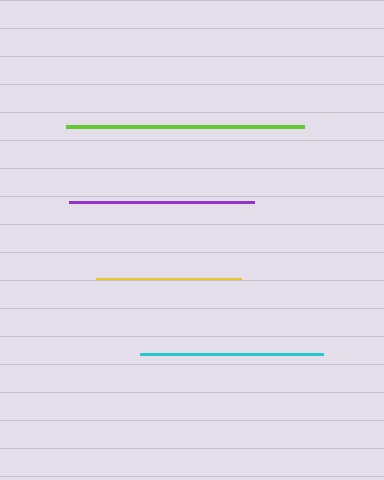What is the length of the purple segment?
The purple segment is approximately 185 pixels long.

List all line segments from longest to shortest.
From longest to shortest: lime, purple, cyan, yellow.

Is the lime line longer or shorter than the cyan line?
The lime line is longer than the cyan line.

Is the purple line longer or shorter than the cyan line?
The purple line is longer than the cyan line.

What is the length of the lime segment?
The lime segment is approximately 239 pixels long.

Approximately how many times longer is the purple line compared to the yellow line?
The purple line is approximately 1.3 times the length of the yellow line.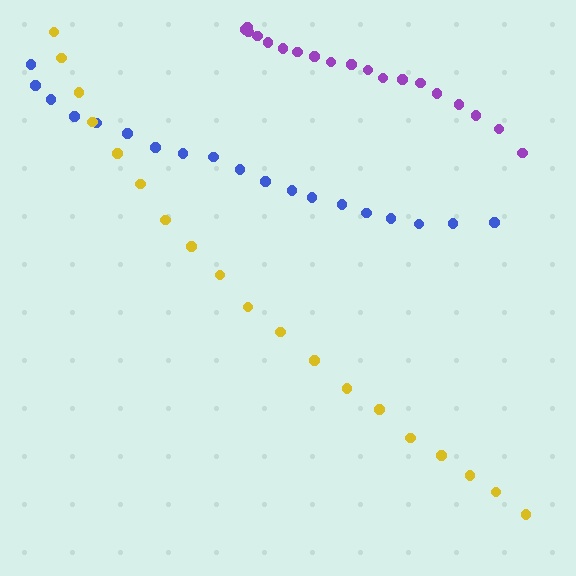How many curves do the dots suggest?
There are 3 distinct paths.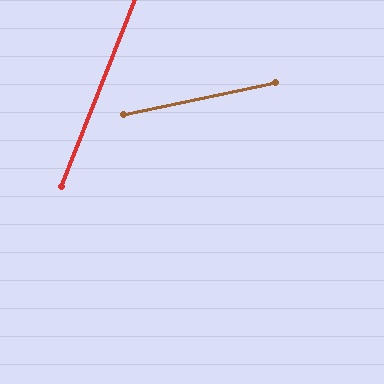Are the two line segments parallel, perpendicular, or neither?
Neither parallel nor perpendicular — they differ by about 57°.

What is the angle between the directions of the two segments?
Approximately 57 degrees.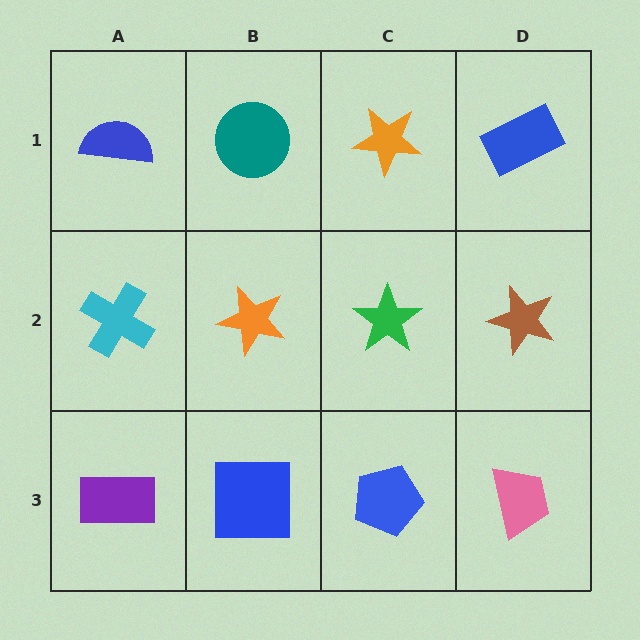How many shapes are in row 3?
4 shapes.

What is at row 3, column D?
A pink trapezoid.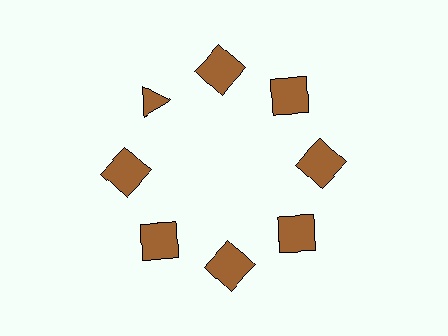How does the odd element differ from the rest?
It has a different shape: triangle instead of square.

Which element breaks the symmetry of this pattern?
The brown triangle at roughly the 10 o'clock position breaks the symmetry. All other shapes are brown squares.